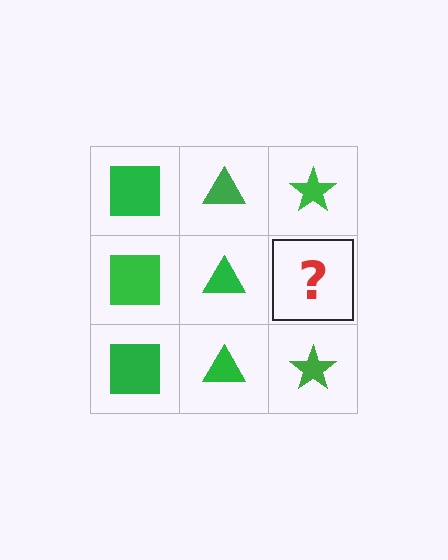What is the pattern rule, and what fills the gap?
The rule is that each column has a consistent shape. The gap should be filled with a green star.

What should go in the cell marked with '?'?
The missing cell should contain a green star.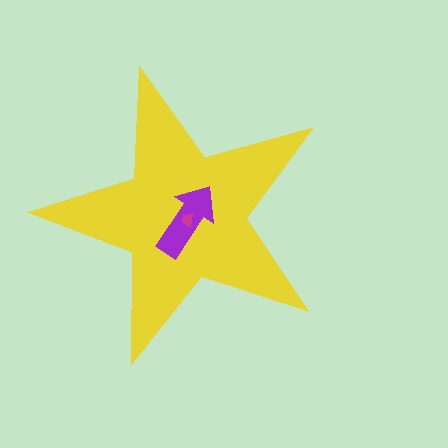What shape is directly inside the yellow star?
The purple arrow.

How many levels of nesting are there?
3.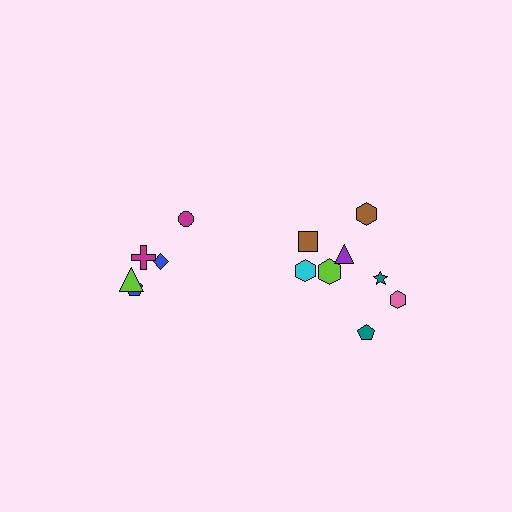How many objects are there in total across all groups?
There are 13 objects.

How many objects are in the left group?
There are 5 objects.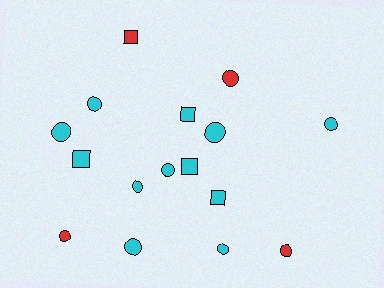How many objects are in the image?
There are 16 objects.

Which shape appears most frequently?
Circle, with 11 objects.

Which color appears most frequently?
Cyan, with 12 objects.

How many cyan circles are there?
There are 8 cyan circles.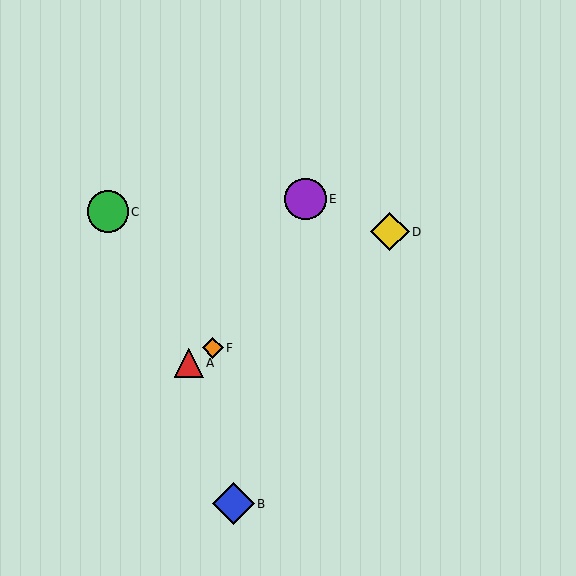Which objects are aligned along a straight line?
Objects A, D, F are aligned along a straight line.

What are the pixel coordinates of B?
Object B is at (234, 504).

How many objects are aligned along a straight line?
3 objects (A, D, F) are aligned along a straight line.